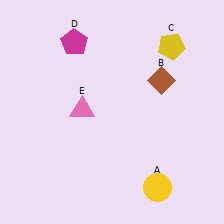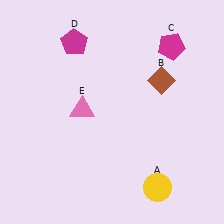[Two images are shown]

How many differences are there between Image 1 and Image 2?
There is 1 difference between the two images.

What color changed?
The pentagon (C) changed from yellow in Image 1 to magenta in Image 2.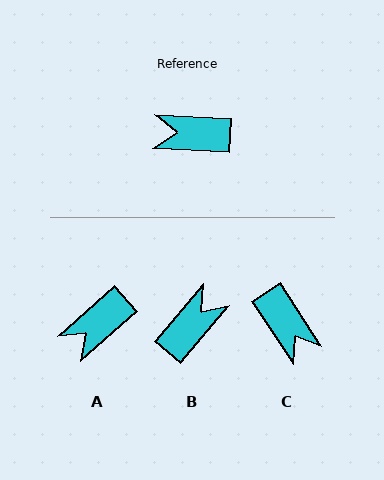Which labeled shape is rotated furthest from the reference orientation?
B, about 127 degrees away.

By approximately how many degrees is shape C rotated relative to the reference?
Approximately 127 degrees counter-clockwise.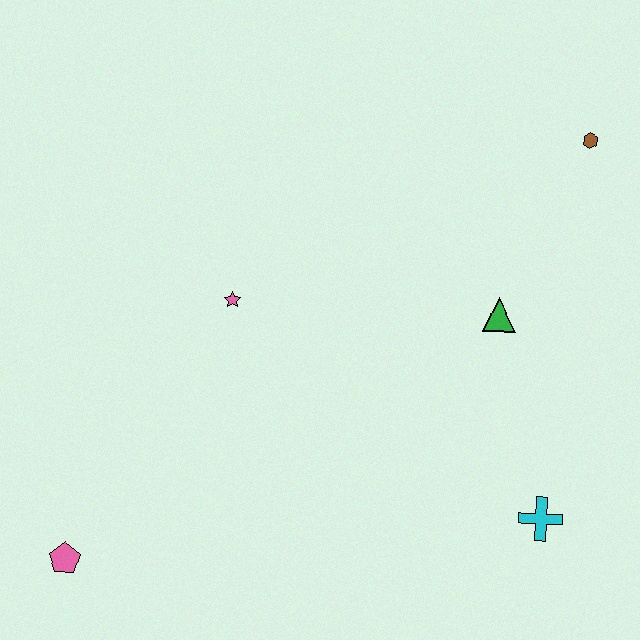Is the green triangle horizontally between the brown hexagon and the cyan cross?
No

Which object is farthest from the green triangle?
The pink pentagon is farthest from the green triangle.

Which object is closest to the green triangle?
The brown hexagon is closest to the green triangle.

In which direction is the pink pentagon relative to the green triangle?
The pink pentagon is to the left of the green triangle.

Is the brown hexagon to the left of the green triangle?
No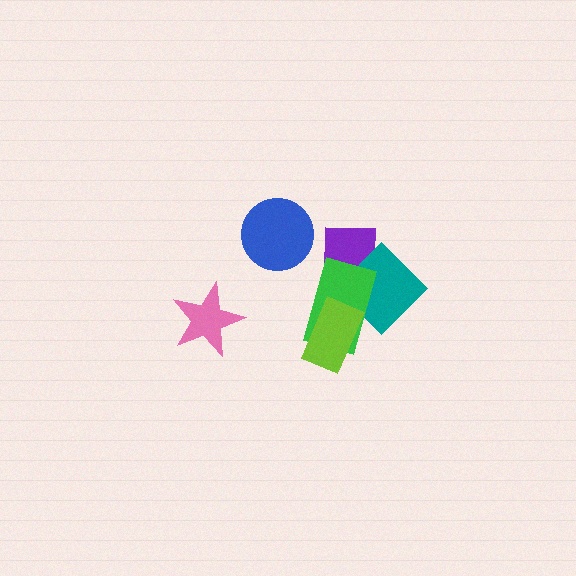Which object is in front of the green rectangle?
The lime rectangle is in front of the green rectangle.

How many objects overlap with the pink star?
0 objects overlap with the pink star.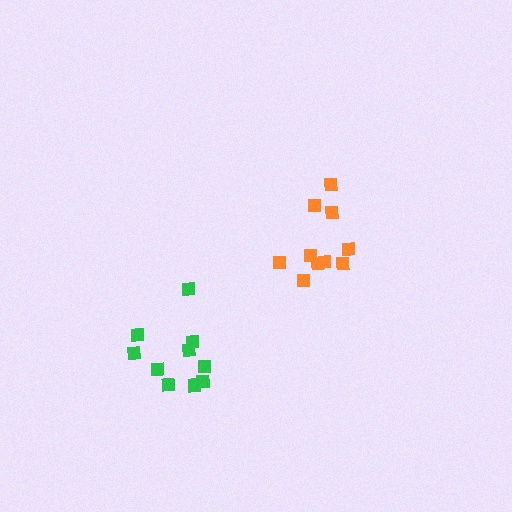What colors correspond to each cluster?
The clusters are colored: orange, green.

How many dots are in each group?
Group 1: 10 dots, Group 2: 10 dots (20 total).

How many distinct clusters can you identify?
There are 2 distinct clusters.